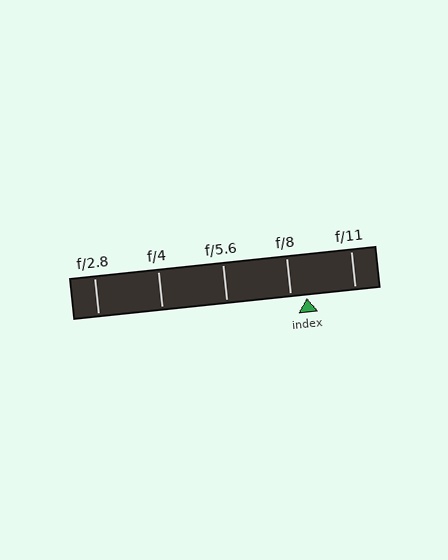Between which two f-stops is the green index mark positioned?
The index mark is between f/8 and f/11.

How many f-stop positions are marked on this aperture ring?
There are 5 f-stop positions marked.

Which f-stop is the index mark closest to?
The index mark is closest to f/8.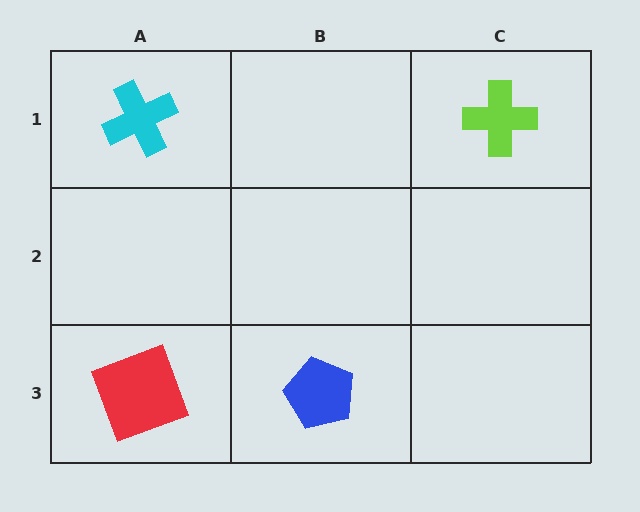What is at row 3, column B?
A blue pentagon.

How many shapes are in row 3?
2 shapes.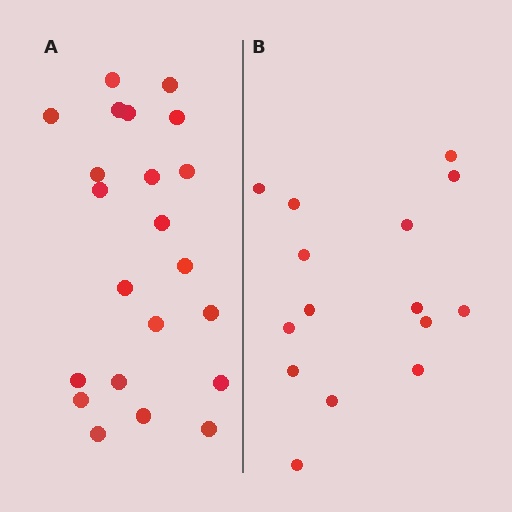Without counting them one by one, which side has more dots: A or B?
Region A (the left region) has more dots.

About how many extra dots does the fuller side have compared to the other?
Region A has roughly 8 or so more dots than region B.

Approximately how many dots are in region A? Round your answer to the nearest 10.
About 20 dots. (The exact count is 22, which rounds to 20.)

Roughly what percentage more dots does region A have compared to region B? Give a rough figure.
About 45% more.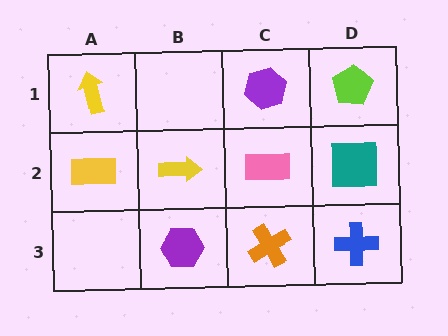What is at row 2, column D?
A teal square.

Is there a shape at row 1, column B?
No, that cell is empty.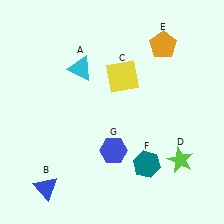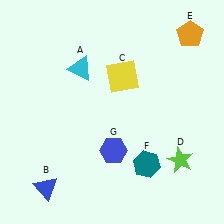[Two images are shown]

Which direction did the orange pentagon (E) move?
The orange pentagon (E) moved right.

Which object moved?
The orange pentagon (E) moved right.